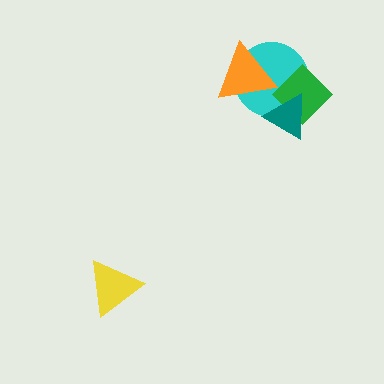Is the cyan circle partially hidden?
Yes, it is partially covered by another shape.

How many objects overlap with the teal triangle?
2 objects overlap with the teal triangle.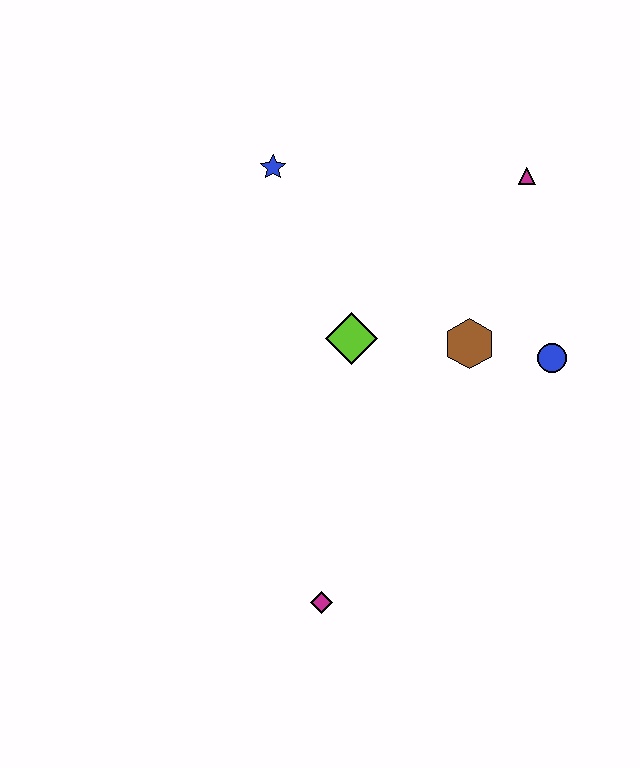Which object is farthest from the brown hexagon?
The magenta diamond is farthest from the brown hexagon.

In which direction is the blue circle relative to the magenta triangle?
The blue circle is below the magenta triangle.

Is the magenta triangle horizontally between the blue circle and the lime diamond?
Yes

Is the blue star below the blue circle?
No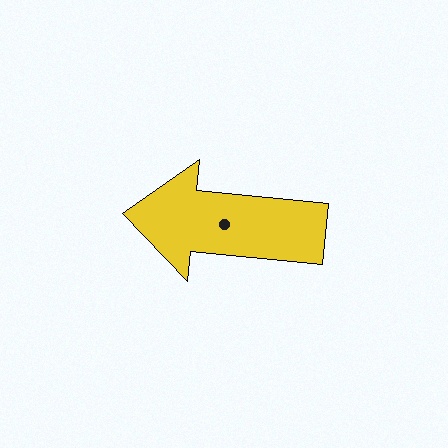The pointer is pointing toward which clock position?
Roughly 9 o'clock.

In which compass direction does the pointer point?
West.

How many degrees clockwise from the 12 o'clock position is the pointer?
Approximately 276 degrees.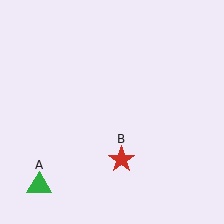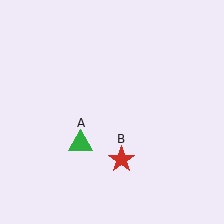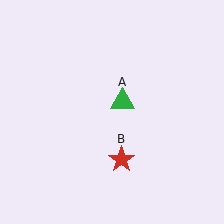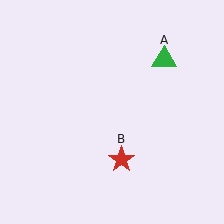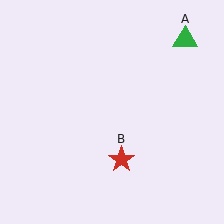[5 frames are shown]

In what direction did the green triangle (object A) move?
The green triangle (object A) moved up and to the right.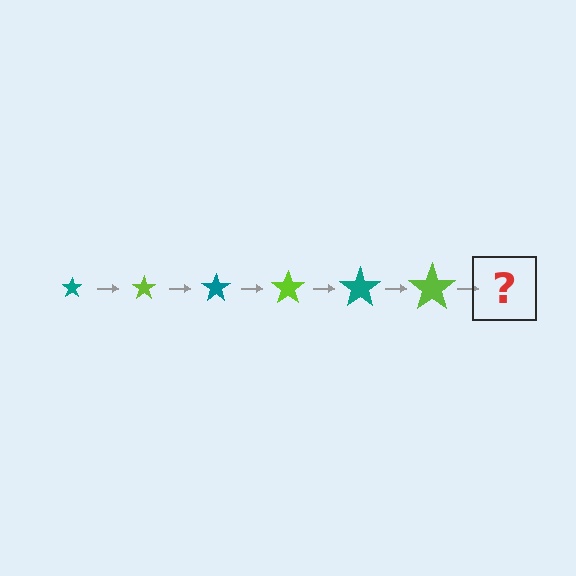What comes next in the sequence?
The next element should be a teal star, larger than the previous one.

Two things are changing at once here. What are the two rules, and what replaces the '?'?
The two rules are that the star grows larger each step and the color cycles through teal and lime. The '?' should be a teal star, larger than the previous one.